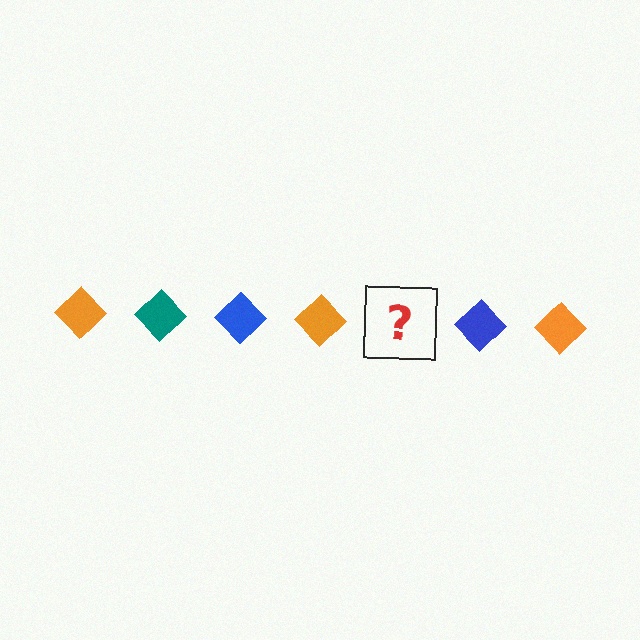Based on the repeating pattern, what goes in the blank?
The blank should be a teal diamond.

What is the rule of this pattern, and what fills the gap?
The rule is that the pattern cycles through orange, teal, blue diamonds. The gap should be filled with a teal diamond.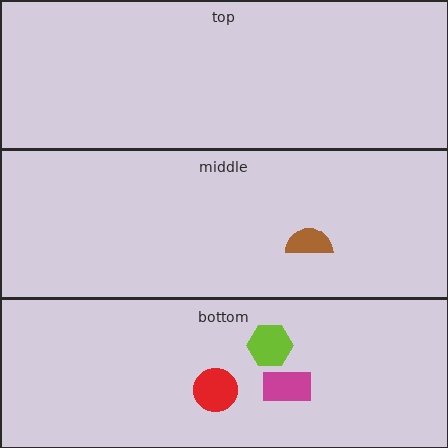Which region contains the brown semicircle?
The middle region.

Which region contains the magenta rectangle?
The bottom region.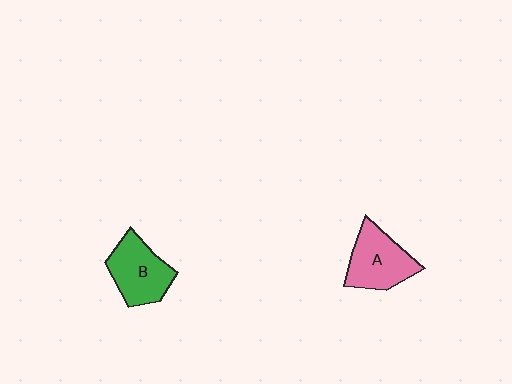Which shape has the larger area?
Shape A (pink).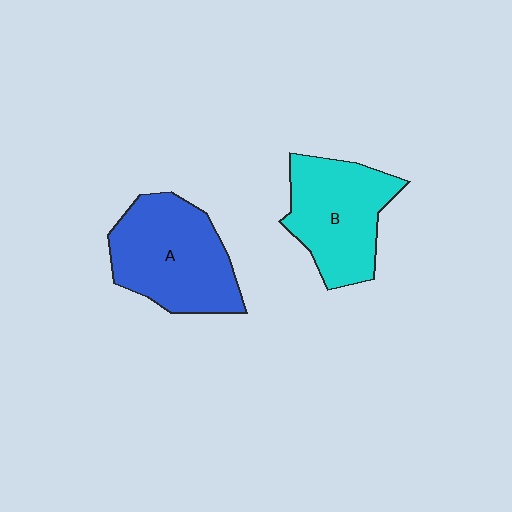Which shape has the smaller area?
Shape B (cyan).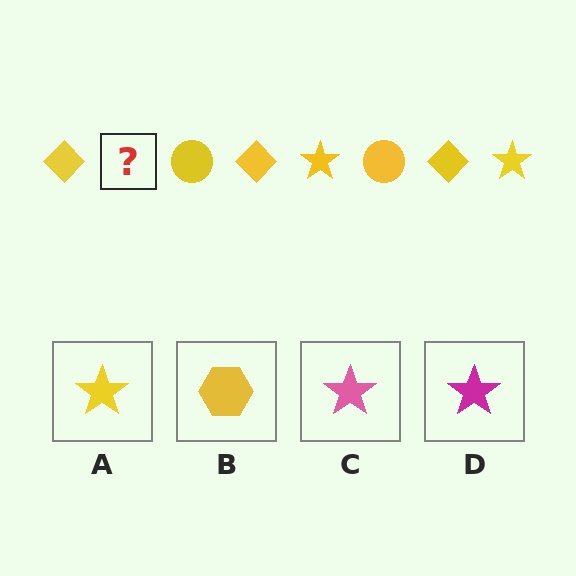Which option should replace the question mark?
Option A.